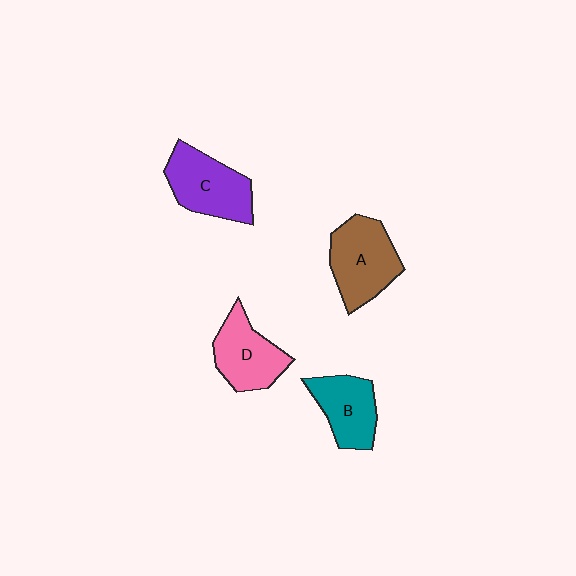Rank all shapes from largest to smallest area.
From largest to smallest: A (brown), C (purple), D (pink), B (teal).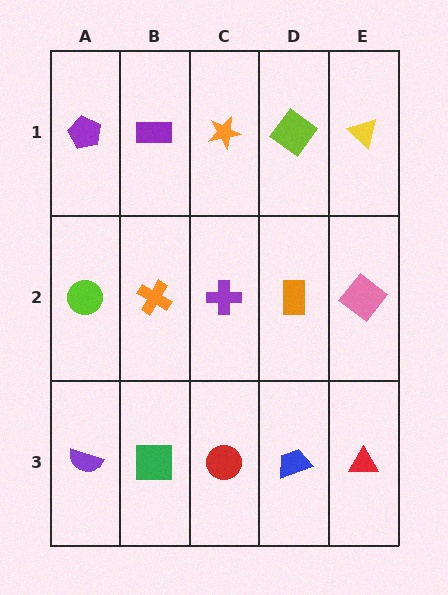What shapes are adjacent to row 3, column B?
An orange cross (row 2, column B), a purple semicircle (row 3, column A), a red circle (row 3, column C).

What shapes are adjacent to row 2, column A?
A purple pentagon (row 1, column A), a purple semicircle (row 3, column A), an orange cross (row 2, column B).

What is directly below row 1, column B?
An orange cross.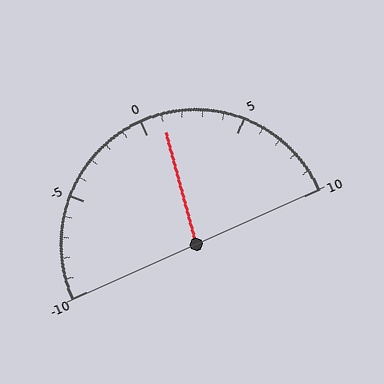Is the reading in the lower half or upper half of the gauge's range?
The reading is in the upper half of the range (-10 to 10).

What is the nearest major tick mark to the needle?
The nearest major tick mark is 0.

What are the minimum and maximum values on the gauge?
The gauge ranges from -10 to 10.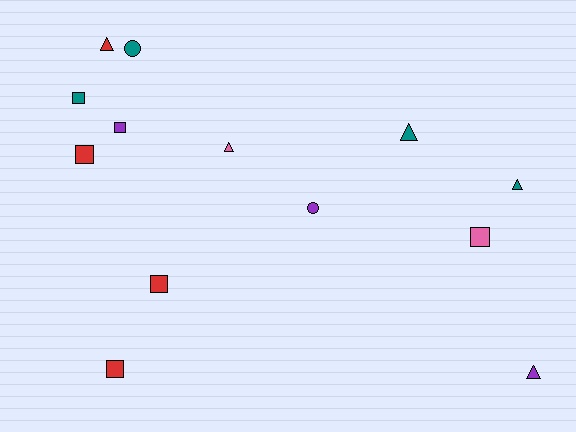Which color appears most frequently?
Teal, with 4 objects.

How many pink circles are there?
There are no pink circles.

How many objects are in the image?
There are 13 objects.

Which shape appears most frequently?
Square, with 6 objects.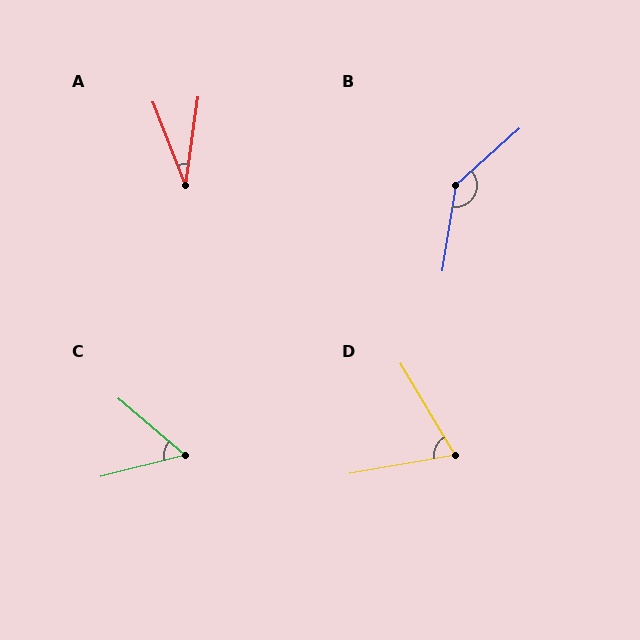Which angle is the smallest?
A, at approximately 30 degrees.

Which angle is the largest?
B, at approximately 140 degrees.